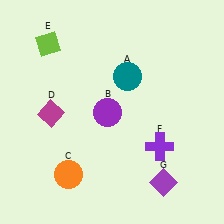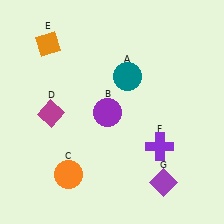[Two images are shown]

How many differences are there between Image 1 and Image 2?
There is 1 difference between the two images.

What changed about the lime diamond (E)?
In Image 1, E is lime. In Image 2, it changed to orange.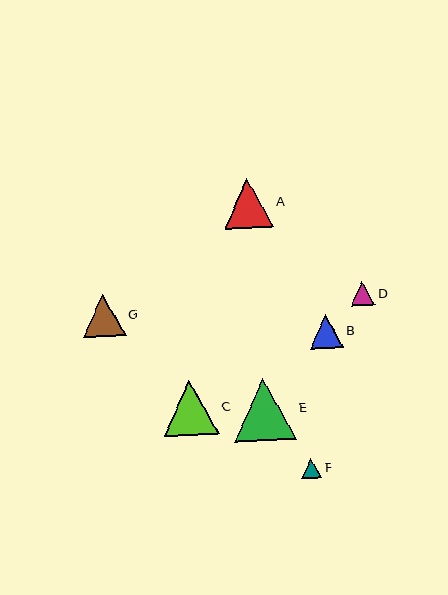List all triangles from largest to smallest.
From largest to smallest: E, C, A, G, B, D, F.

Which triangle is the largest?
Triangle E is the largest with a size of approximately 62 pixels.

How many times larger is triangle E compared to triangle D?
Triangle E is approximately 2.6 times the size of triangle D.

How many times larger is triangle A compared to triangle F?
Triangle A is approximately 2.4 times the size of triangle F.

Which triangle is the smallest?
Triangle F is the smallest with a size of approximately 20 pixels.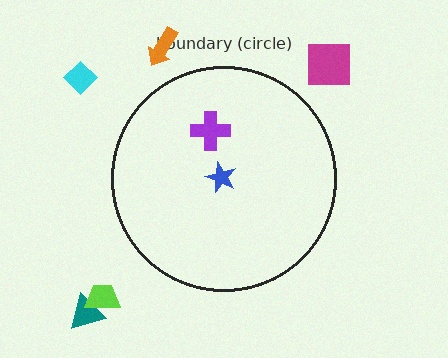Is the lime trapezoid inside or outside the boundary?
Outside.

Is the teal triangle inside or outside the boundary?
Outside.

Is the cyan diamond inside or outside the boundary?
Outside.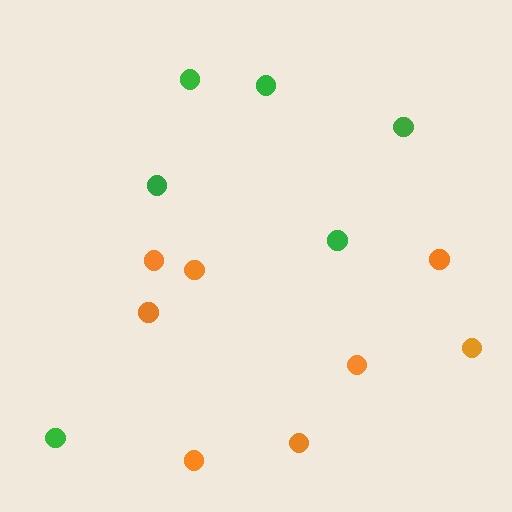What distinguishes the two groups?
There are 2 groups: one group of green circles (6) and one group of orange circles (8).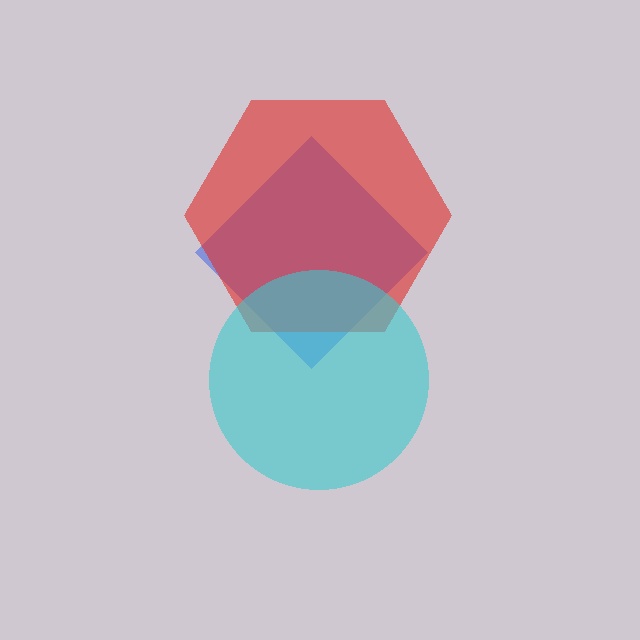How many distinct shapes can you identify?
There are 3 distinct shapes: a blue diamond, a red hexagon, a cyan circle.